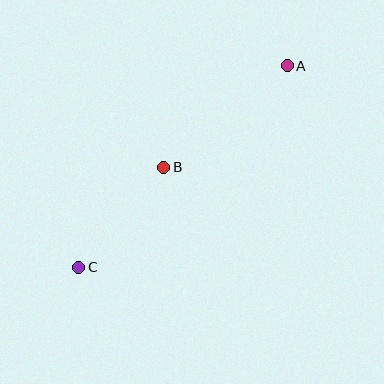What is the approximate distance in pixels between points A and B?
The distance between A and B is approximately 160 pixels.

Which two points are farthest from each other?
Points A and C are farthest from each other.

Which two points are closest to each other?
Points B and C are closest to each other.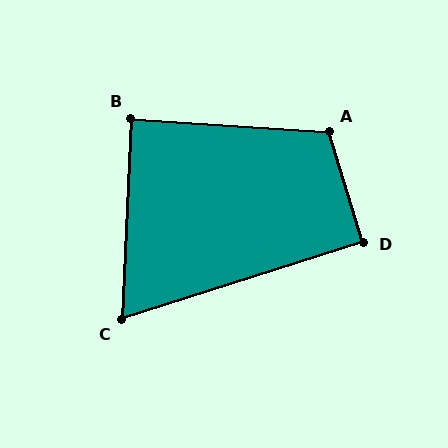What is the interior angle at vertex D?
Approximately 91 degrees (approximately right).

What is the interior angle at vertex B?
Approximately 89 degrees (approximately right).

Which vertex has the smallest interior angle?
C, at approximately 70 degrees.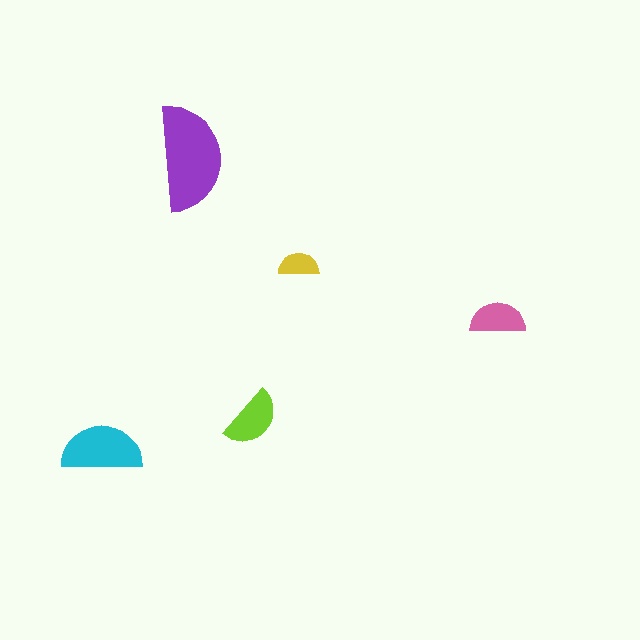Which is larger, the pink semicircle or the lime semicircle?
The lime one.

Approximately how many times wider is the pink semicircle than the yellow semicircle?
About 1.5 times wider.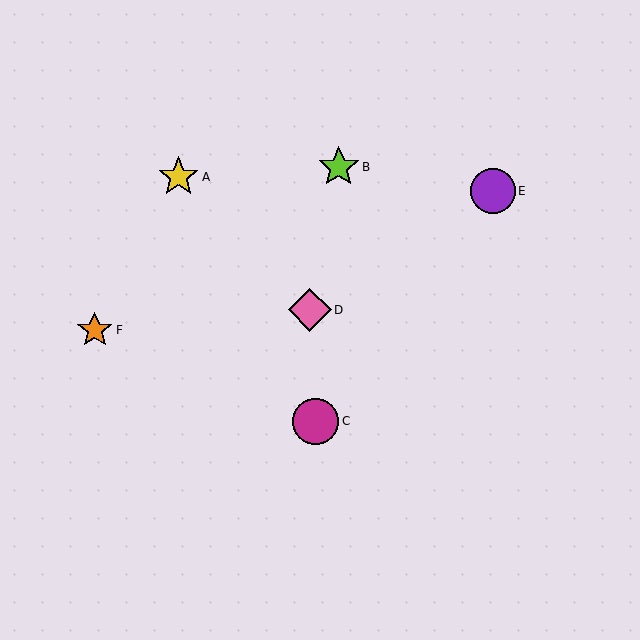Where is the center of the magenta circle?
The center of the magenta circle is at (316, 421).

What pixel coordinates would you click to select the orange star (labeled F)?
Click at (95, 330) to select the orange star F.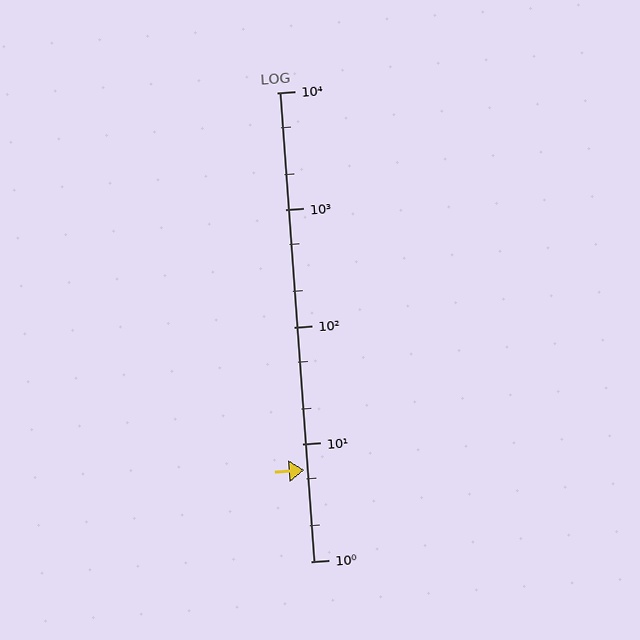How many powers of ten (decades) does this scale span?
The scale spans 4 decades, from 1 to 10000.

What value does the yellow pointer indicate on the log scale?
The pointer indicates approximately 6.